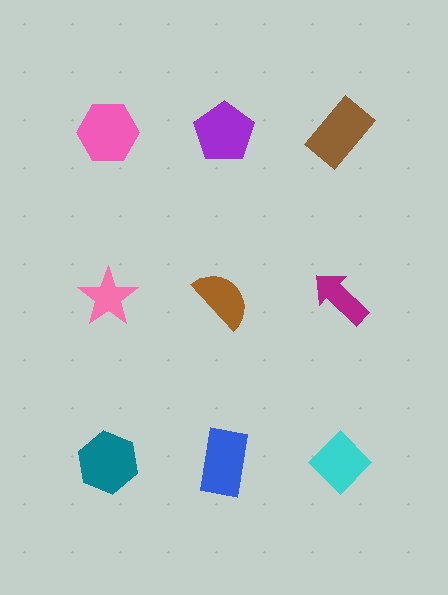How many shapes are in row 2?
3 shapes.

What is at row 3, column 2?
A blue rectangle.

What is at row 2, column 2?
A brown semicircle.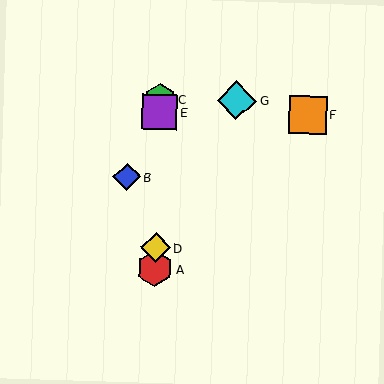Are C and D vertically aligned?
Yes, both are at x≈160.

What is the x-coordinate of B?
Object B is at x≈127.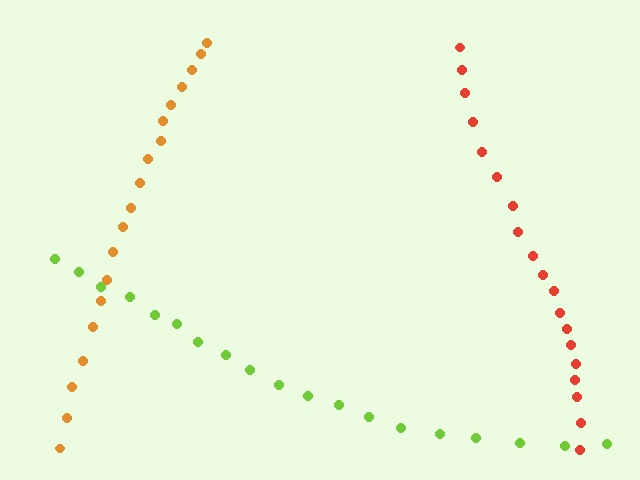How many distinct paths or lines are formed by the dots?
There are 3 distinct paths.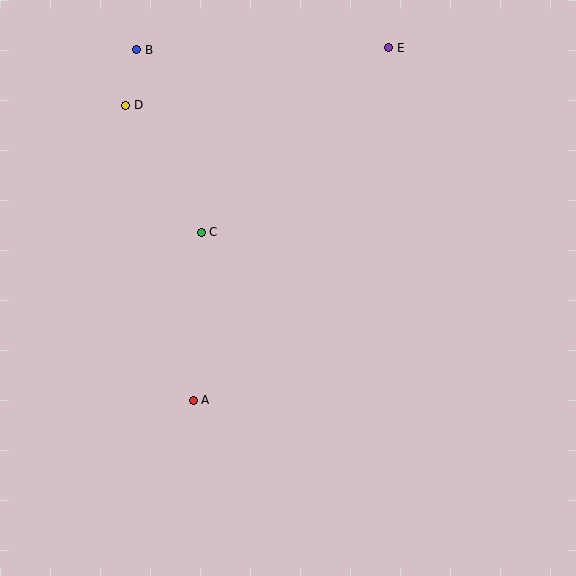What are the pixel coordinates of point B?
Point B is at (137, 50).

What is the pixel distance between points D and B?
The distance between D and B is 57 pixels.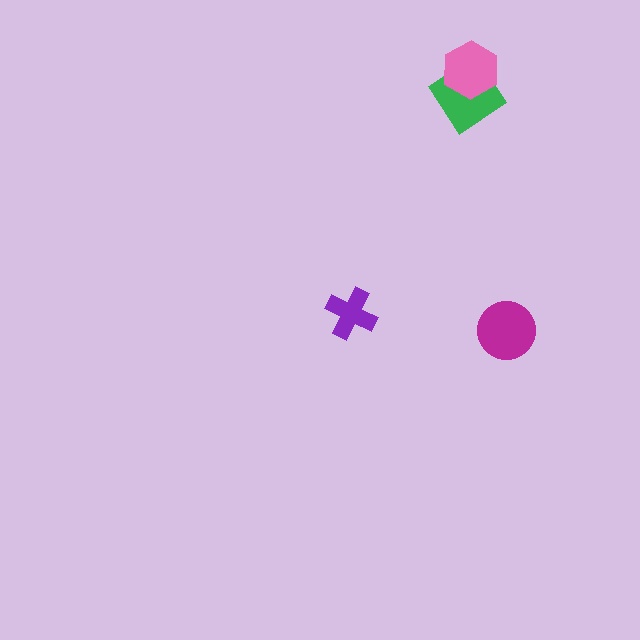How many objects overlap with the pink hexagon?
1 object overlaps with the pink hexagon.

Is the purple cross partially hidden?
No, no other shape covers it.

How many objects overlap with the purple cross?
0 objects overlap with the purple cross.